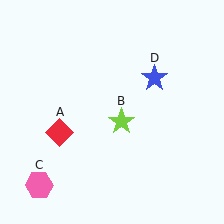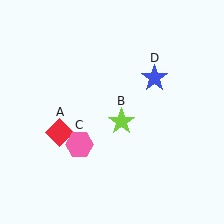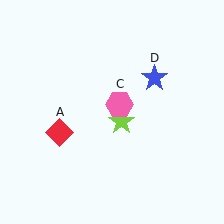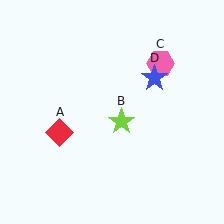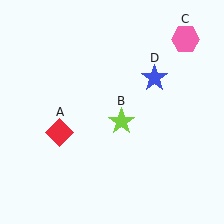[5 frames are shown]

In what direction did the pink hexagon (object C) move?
The pink hexagon (object C) moved up and to the right.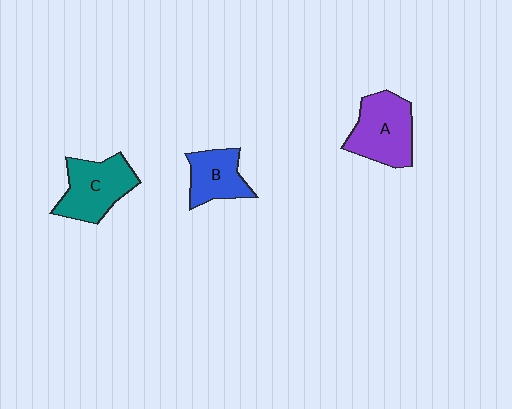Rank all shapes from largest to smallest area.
From largest to smallest: A (purple), C (teal), B (blue).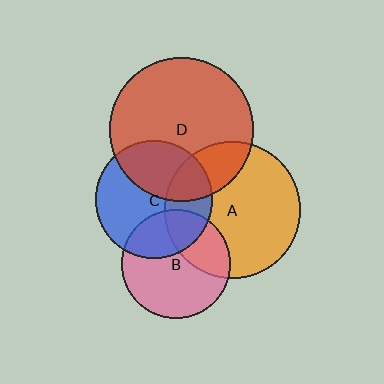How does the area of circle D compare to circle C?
Approximately 1.5 times.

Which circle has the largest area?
Circle D (red).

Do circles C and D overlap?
Yes.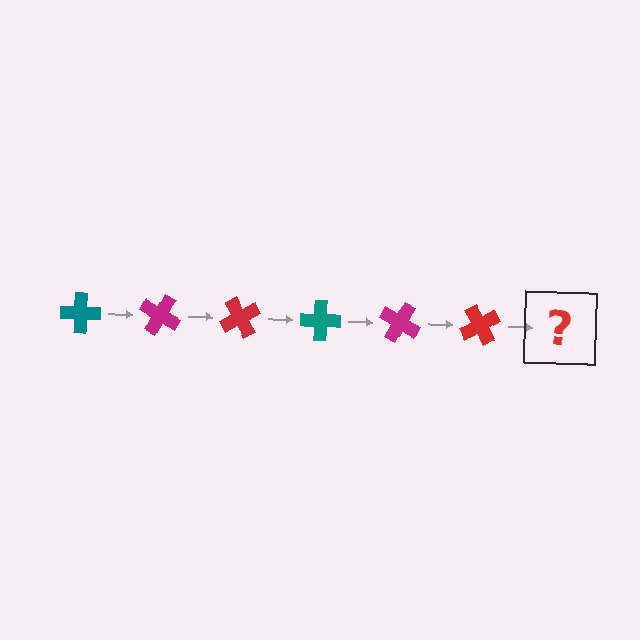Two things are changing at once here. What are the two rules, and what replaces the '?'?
The two rules are that it rotates 30 degrees each step and the color cycles through teal, magenta, and red. The '?' should be a teal cross, rotated 180 degrees from the start.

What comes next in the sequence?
The next element should be a teal cross, rotated 180 degrees from the start.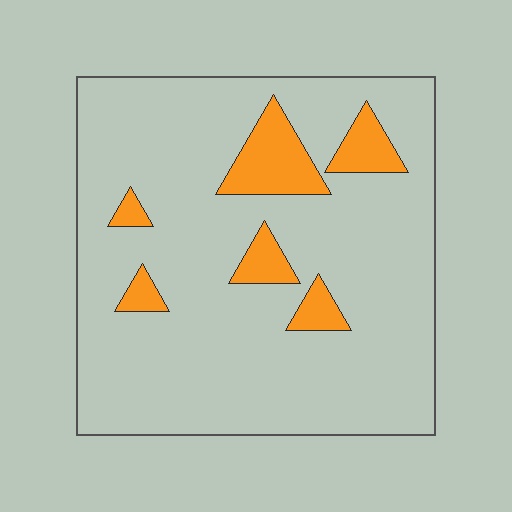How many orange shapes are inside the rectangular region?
6.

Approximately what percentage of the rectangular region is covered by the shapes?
Approximately 10%.